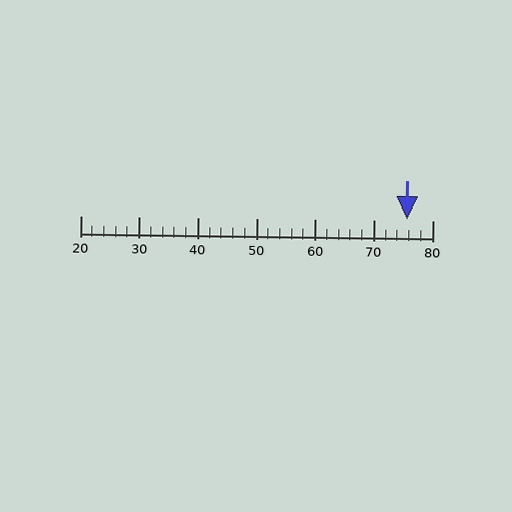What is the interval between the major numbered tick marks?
The major tick marks are spaced 10 units apart.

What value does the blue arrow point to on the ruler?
The blue arrow points to approximately 76.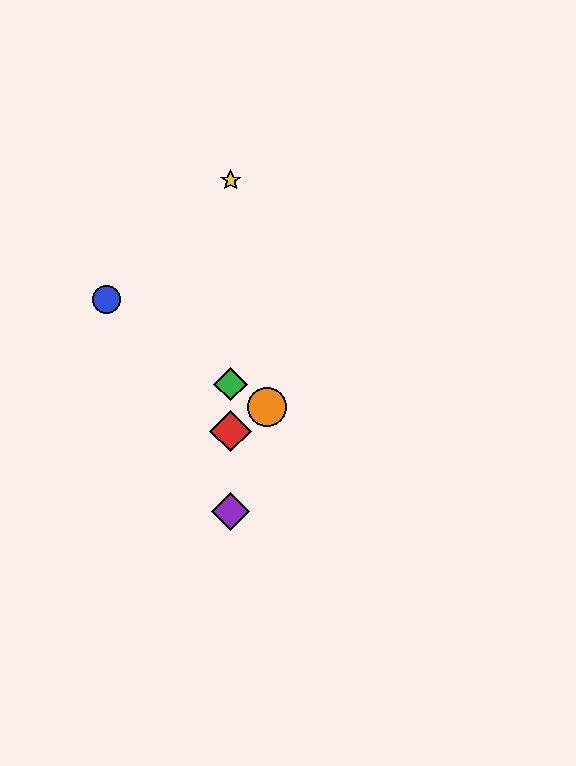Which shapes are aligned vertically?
The red diamond, the green diamond, the yellow star, the purple diamond are aligned vertically.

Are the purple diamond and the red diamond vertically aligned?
Yes, both are at x≈231.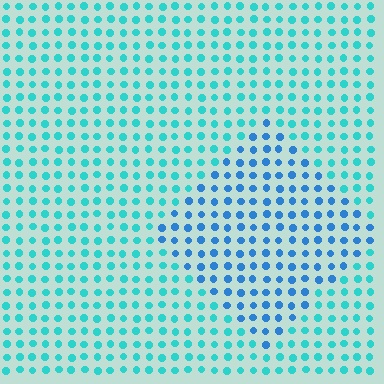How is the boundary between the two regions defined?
The boundary is defined purely by a slight shift in hue (about 32 degrees). Spacing, size, and orientation are identical on both sides.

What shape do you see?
I see a diamond.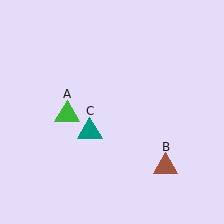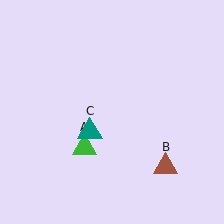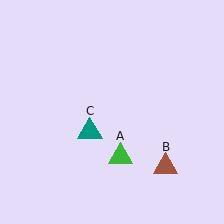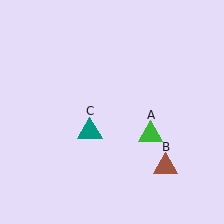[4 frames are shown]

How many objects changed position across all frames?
1 object changed position: green triangle (object A).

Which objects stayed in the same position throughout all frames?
Brown triangle (object B) and teal triangle (object C) remained stationary.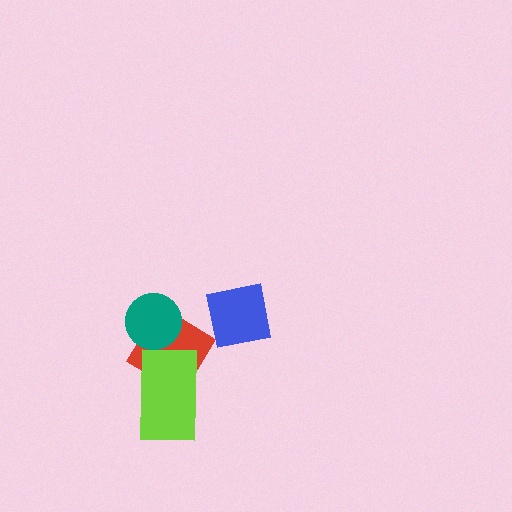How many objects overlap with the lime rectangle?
1 object overlaps with the lime rectangle.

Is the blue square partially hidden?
No, no other shape covers it.